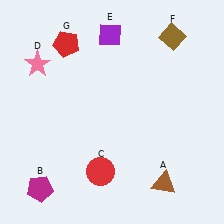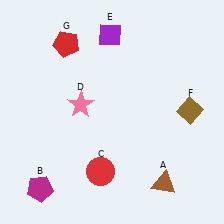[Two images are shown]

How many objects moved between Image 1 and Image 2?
2 objects moved between the two images.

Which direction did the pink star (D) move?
The pink star (D) moved right.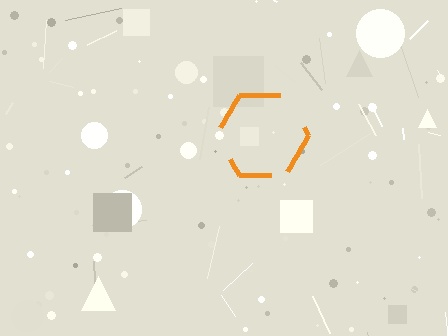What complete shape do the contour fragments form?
The contour fragments form a hexagon.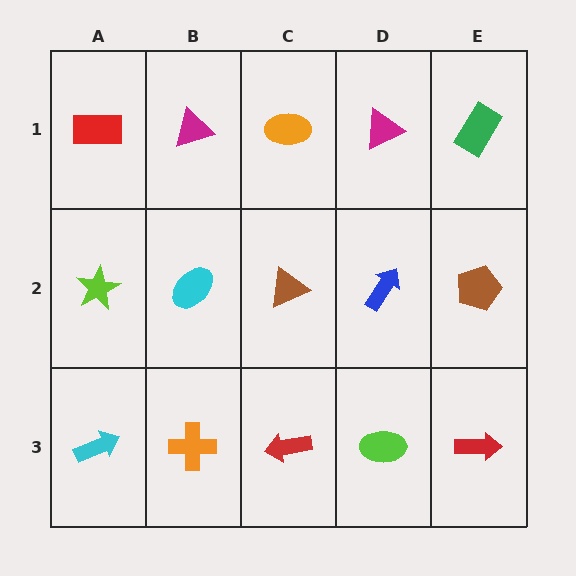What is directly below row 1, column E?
A brown pentagon.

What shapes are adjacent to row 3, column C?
A brown triangle (row 2, column C), an orange cross (row 3, column B), a lime ellipse (row 3, column D).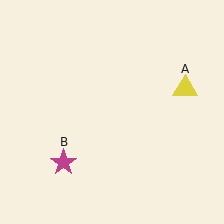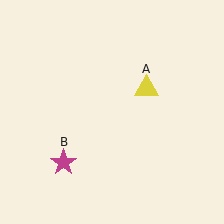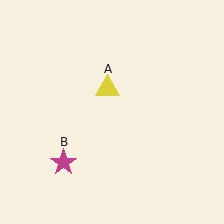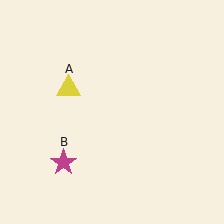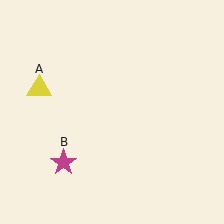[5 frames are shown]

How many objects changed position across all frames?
1 object changed position: yellow triangle (object A).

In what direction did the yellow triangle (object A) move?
The yellow triangle (object A) moved left.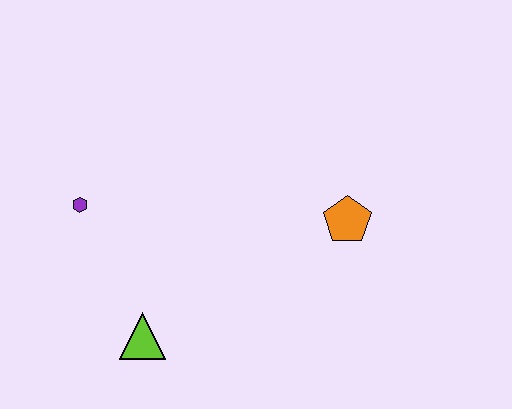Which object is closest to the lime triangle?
The purple hexagon is closest to the lime triangle.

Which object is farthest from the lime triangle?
The orange pentagon is farthest from the lime triangle.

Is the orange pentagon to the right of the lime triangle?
Yes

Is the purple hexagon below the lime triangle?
No